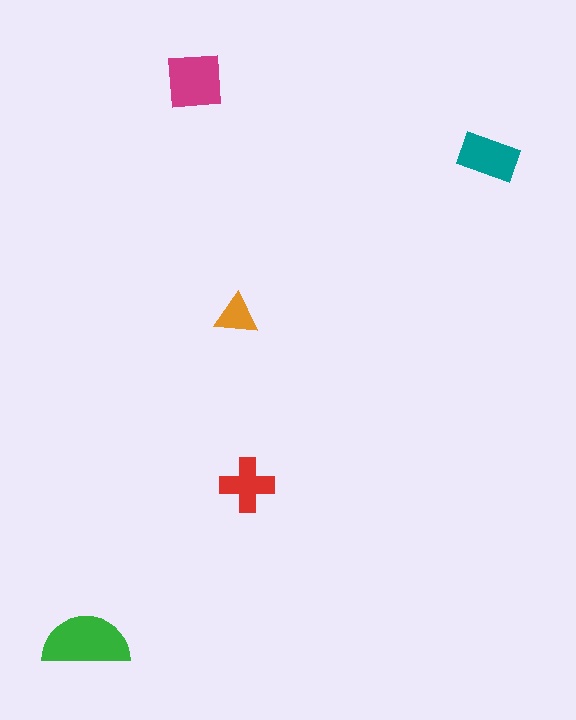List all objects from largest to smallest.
The green semicircle, the magenta square, the teal rectangle, the red cross, the orange triangle.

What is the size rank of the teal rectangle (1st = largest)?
3rd.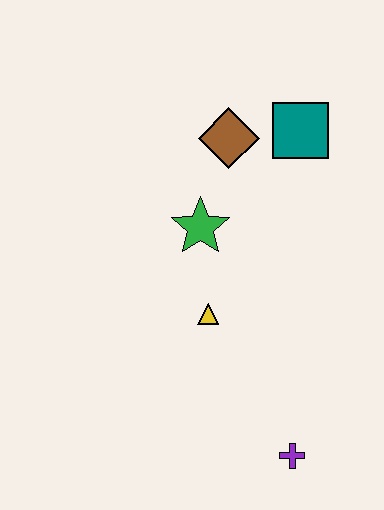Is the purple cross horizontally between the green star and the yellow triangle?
No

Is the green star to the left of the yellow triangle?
Yes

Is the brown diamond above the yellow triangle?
Yes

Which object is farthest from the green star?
The purple cross is farthest from the green star.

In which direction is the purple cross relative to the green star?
The purple cross is below the green star.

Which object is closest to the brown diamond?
The teal square is closest to the brown diamond.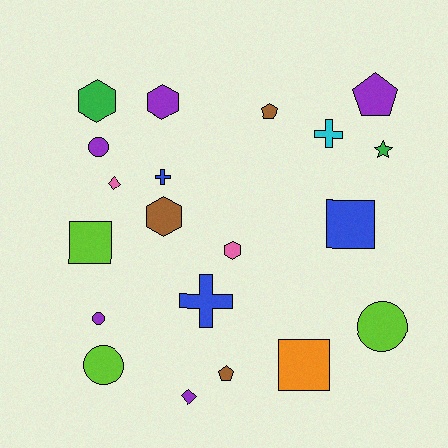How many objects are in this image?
There are 20 objects.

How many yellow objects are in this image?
There are no yellow objects.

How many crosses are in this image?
There are 3 crosses.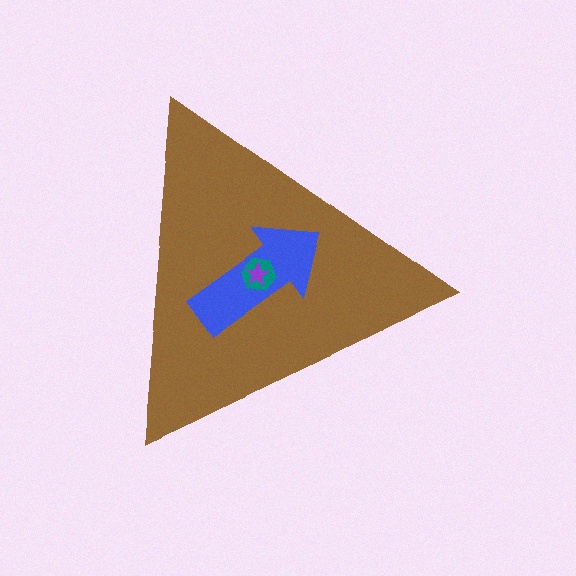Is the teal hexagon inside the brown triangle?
Yes.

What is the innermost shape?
The purple star.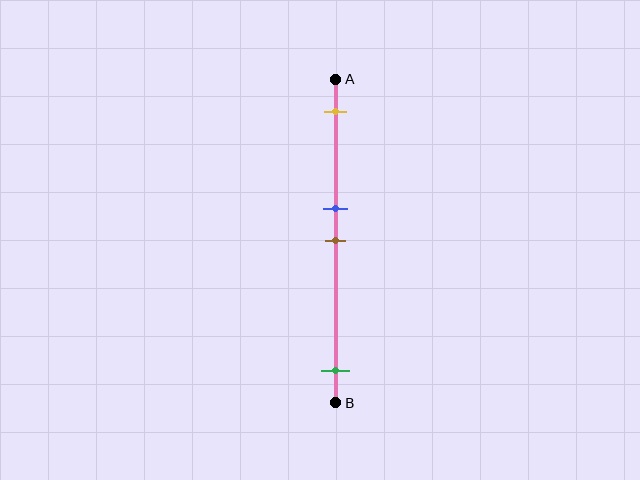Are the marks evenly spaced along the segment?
No, the marks are not evenly spaced.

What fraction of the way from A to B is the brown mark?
The brown mark is approximately 50% (0.5) of the way from A to B.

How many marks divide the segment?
There are 4 marks dividing the segment.